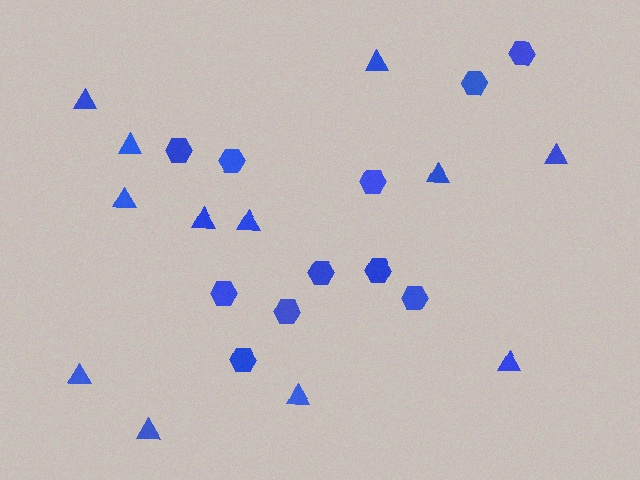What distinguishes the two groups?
There are 2 groups: one group of triangles (12) and one group of hexagons (11).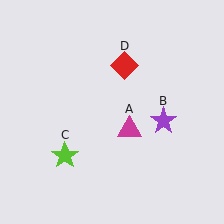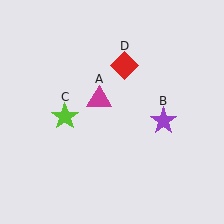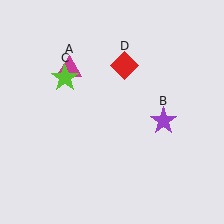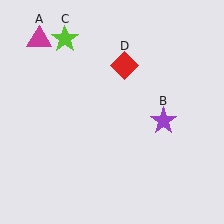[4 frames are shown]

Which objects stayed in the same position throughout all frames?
Purple star (object B) and red diamond (object D) remained stationary.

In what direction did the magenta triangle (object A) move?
The magenta triangle (object A) moved up and to the left.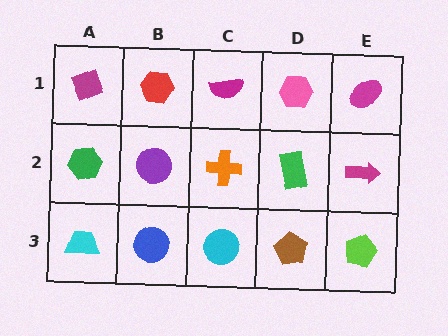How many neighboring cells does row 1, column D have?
3.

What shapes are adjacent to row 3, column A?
A green hexagon (row 2, column A), a blue circle (row 3, column B).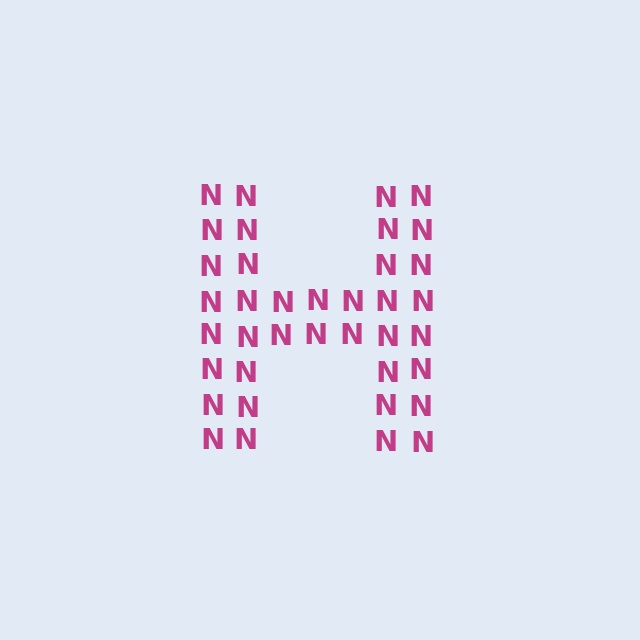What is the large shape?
The large shape is the letter H.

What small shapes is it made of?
It is made of small letter N's.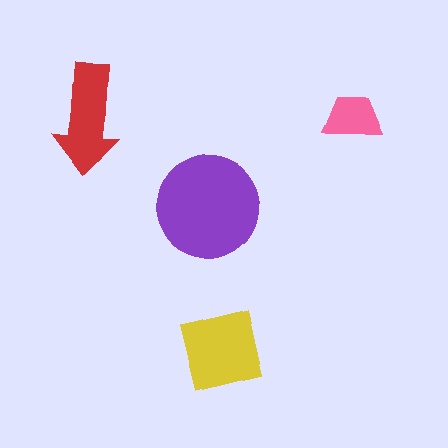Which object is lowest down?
The yellow square is bottommost.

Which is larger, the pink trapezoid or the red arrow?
The red arrow.